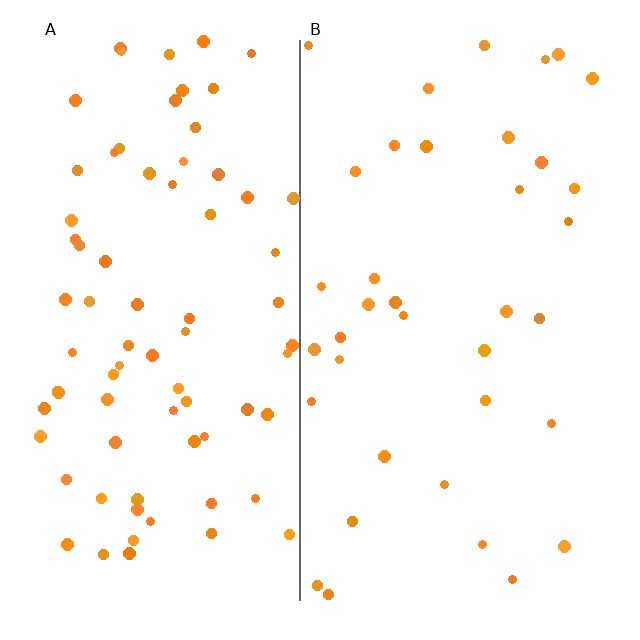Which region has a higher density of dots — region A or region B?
A (the left).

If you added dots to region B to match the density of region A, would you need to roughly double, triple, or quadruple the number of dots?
Approximately double.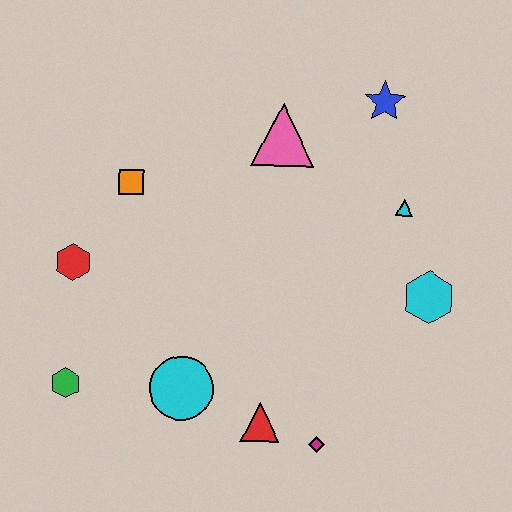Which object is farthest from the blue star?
The green hexagon is farthest from the blue star.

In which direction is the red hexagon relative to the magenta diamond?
The red hexagon is to the left of the magenta diamond.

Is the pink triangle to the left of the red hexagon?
No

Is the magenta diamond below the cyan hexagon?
Yes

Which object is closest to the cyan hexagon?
The cyan triangle is closest to the cyan hexagon.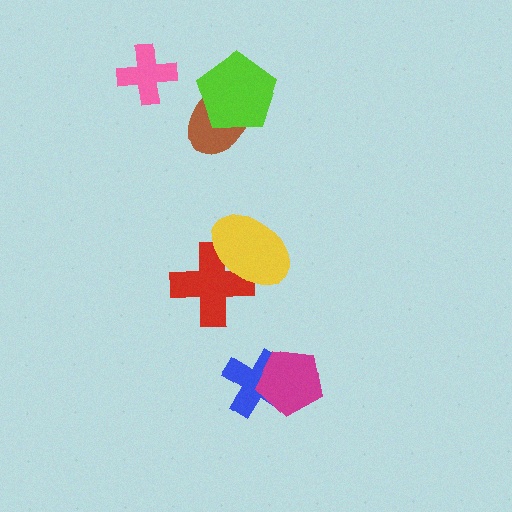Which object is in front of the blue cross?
The magenta pentagon is in front of the blue cross.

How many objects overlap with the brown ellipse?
1 object overlaps with the brown ellipse.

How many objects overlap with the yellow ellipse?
1 object overlaps with the yellow ellipse.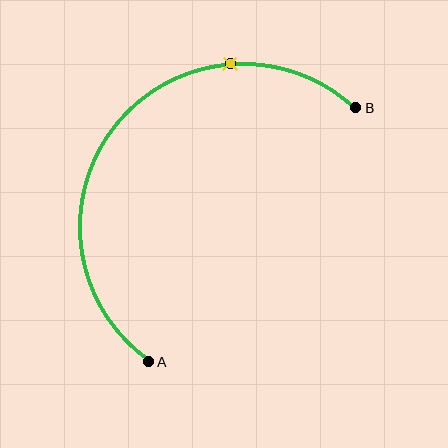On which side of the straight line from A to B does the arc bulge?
The arc bulges above and to the left of the straight line connecting A and B.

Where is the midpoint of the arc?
The arc midpoint is the point on the curve farthest from the straight line joining A and B. It sits above and to the left of that line.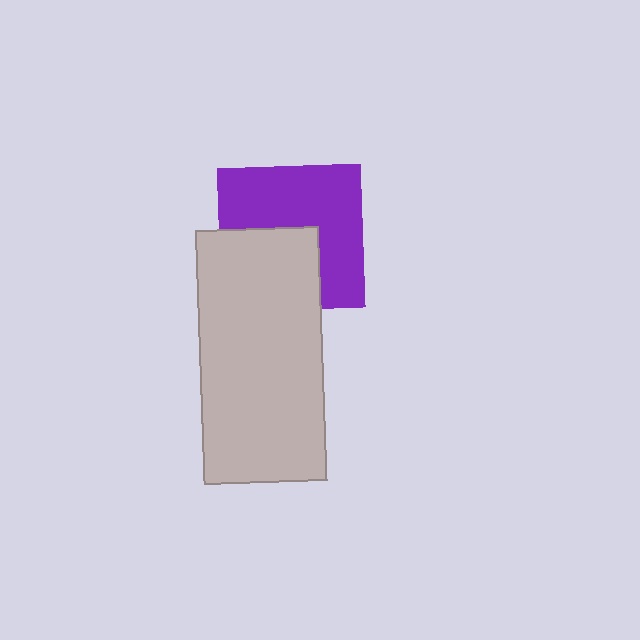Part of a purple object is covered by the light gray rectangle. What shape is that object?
It is a square.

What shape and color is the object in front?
The object in front is a light gray rectangle.